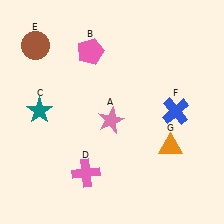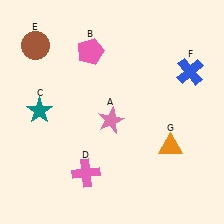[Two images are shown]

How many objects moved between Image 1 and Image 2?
1 object moved between the two images.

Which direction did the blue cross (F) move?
The blue cross (F) moved up.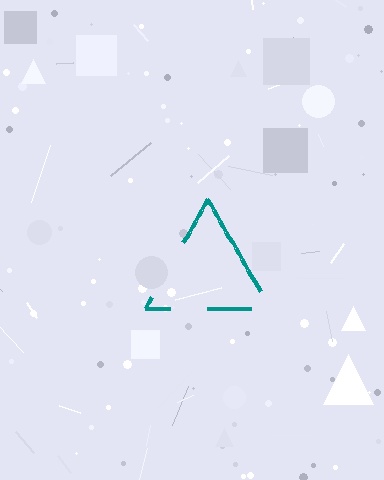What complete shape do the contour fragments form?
The contour fragments form a triangle.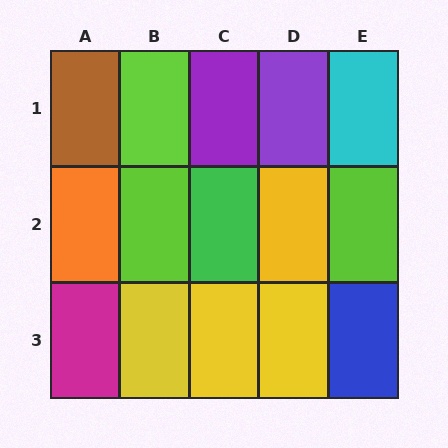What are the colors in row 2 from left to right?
Orange, lime, green, yellow, lime.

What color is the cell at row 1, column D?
Purple.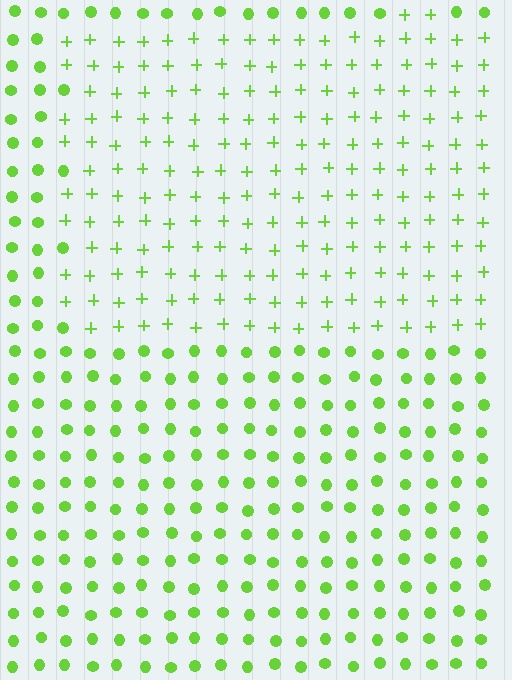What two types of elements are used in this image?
The image uses plus signs inside the rectangle region and circles outside it.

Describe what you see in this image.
The image is filled with small lime elements arranged in a uniform grid. A rectangle-shaped region contains plus signs, while the surrounding area contains circles. The boundary is defined purely by the change in element shape.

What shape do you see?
I see a rectangle.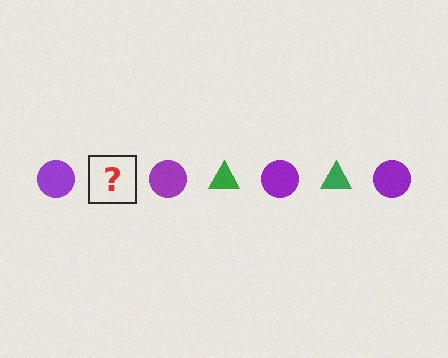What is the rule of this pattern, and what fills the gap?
The rule is that the pattern alternates between purple circle and green triangle. The gap should be filled with a green triangle.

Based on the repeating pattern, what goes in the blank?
The blank should be a green triangle.